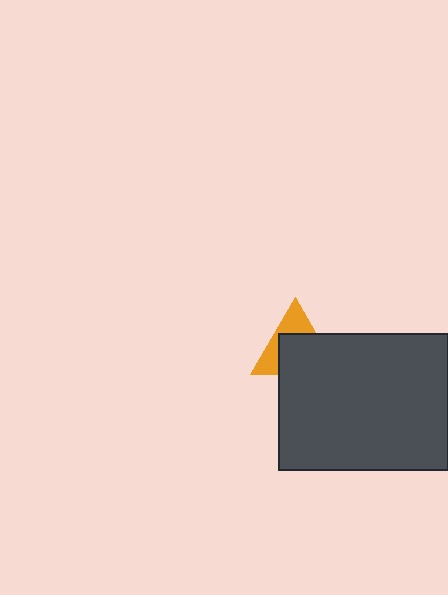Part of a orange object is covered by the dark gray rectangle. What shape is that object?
It is a triangle.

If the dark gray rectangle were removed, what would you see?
You would see the complete orange triangle.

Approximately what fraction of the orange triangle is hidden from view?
Roughly 60% of the orange triangle is hidden behind the dark gray rectangle.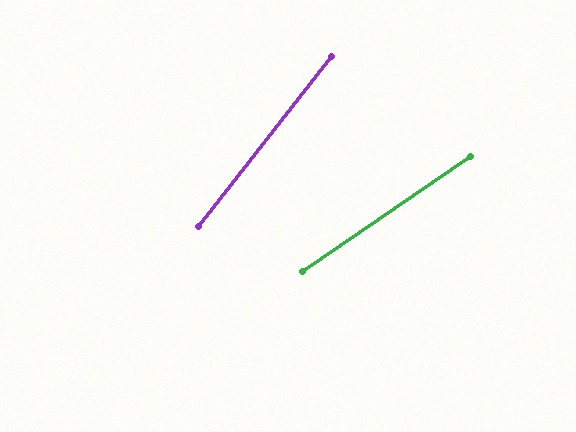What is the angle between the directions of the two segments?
Approximately 18 degrees.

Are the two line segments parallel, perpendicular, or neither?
Neither parallel nor perpendicular — they differ by about 18°.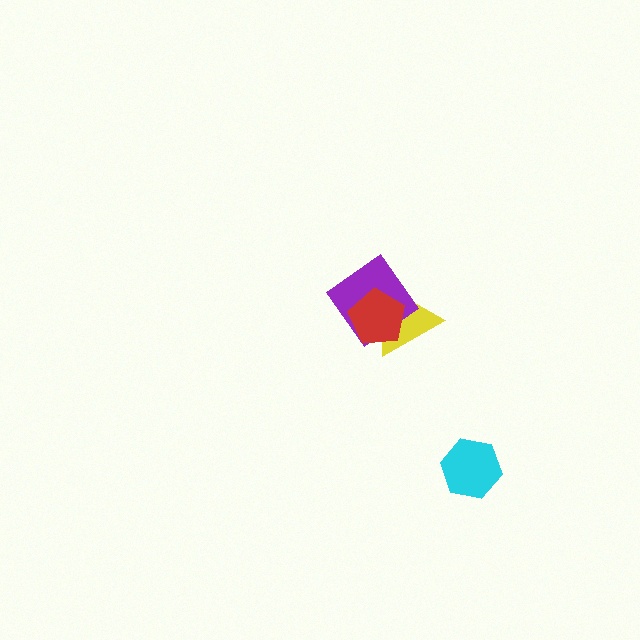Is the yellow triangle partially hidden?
Yes, it is partially covered by another shape.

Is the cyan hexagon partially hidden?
No, no other shape covers it.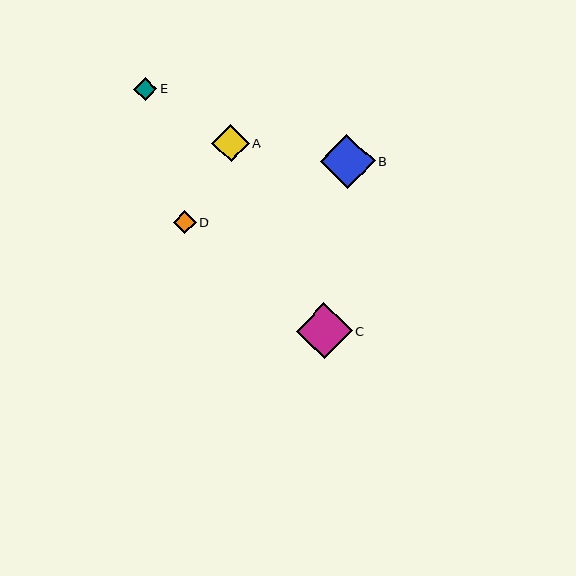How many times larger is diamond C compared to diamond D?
Diamond C is approximately 2.5 times the size of diamond D.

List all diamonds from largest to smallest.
From largest to smallest: C, B, A, E, D.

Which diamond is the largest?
Diamond C is the largest with a size of approximately 56 pixels.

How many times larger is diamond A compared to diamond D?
Diamond A is approximately 1.7 times the size of diamond D.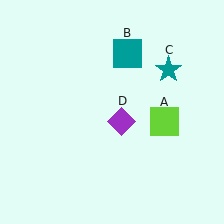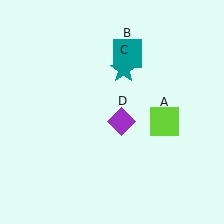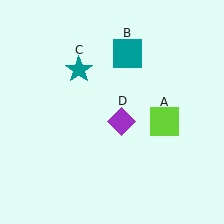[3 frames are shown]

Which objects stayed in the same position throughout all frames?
Lime square (object A) and teal square (object B) and purple diamond (object D) remained stationary.